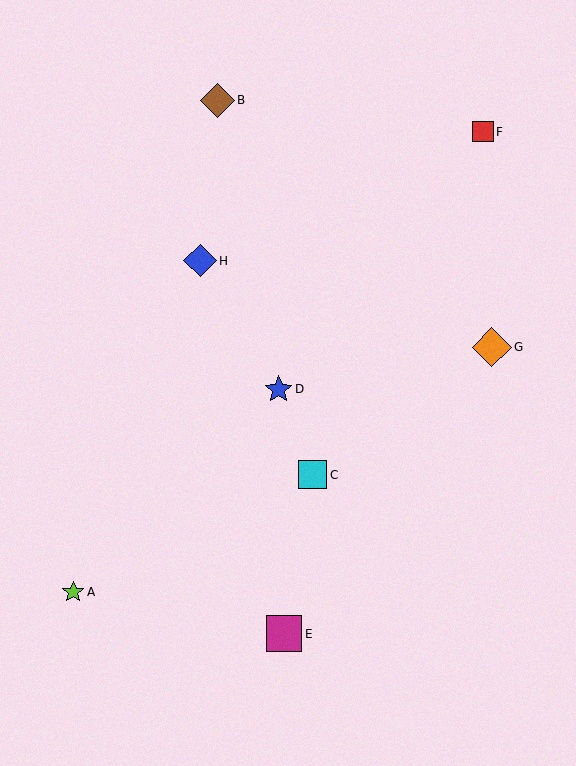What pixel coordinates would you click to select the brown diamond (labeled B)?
Click at (217, 100) to select the brown diamond B.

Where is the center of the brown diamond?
The center of the brown diamond is at (217, 100).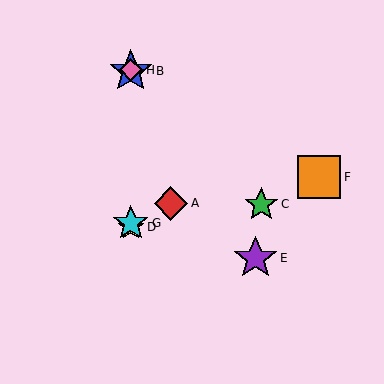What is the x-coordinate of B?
Object B is at x≈131.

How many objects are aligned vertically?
4 objects (B, D, G, H) are aligned vertically.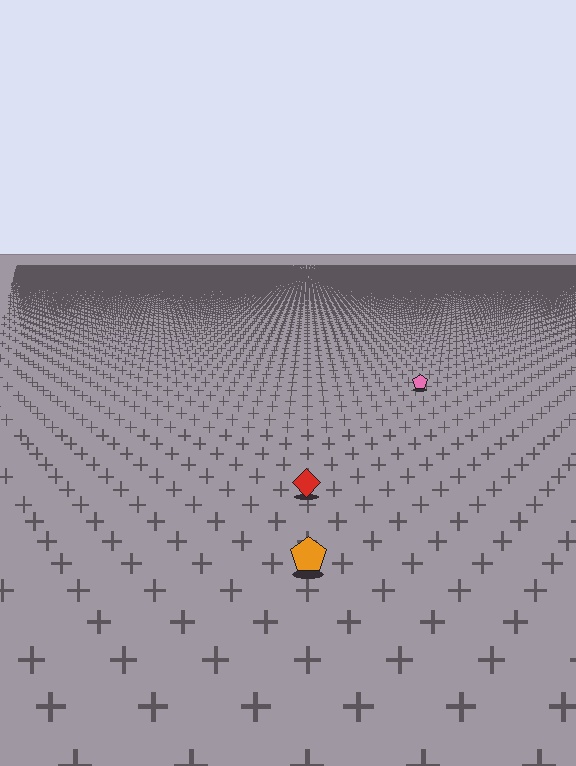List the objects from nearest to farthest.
From nearest to farthest: the orange pentagon, the red diamond, the pink pentagon.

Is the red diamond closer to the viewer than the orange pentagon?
No. The orange pentagon is closer — you can tell from the texture gradient: the ground texture is coarser near it.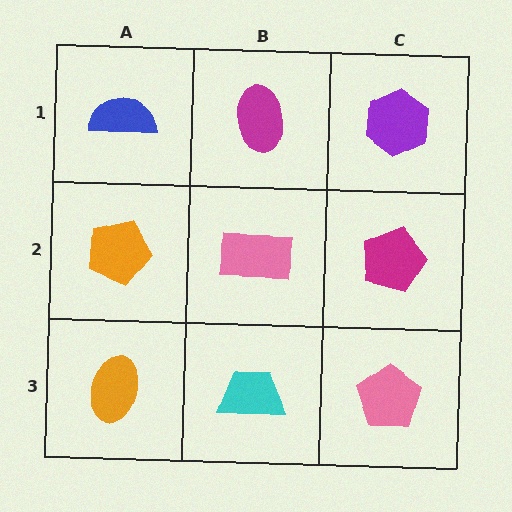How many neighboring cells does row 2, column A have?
3.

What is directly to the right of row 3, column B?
A pink pentagon.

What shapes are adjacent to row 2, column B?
A magenta ellipse (row 1, column B), a cyan trapezoid (row 3, column B), an orange pentagon (row 2, column A), a magenta pentagon (row 2, column C).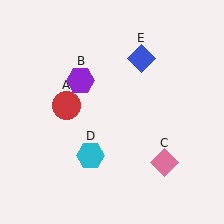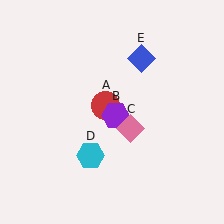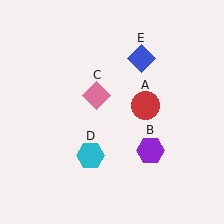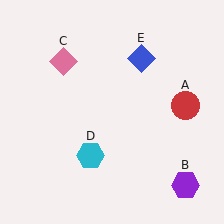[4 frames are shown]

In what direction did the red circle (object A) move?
The red circle (object A) moved right.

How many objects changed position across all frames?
3 objects changed position: red circle (object A), purple hexagon (object B), pink diamond (object C).